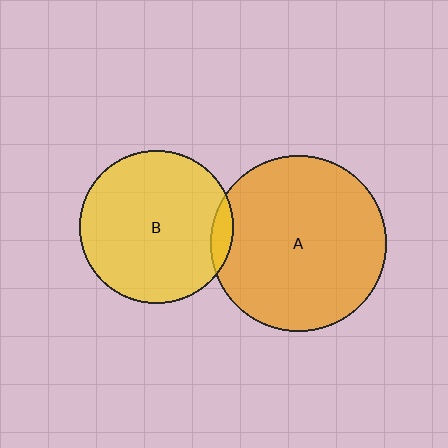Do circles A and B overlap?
Yes.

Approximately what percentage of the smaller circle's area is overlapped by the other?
Approximately 5%.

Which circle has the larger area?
Circle A (orange).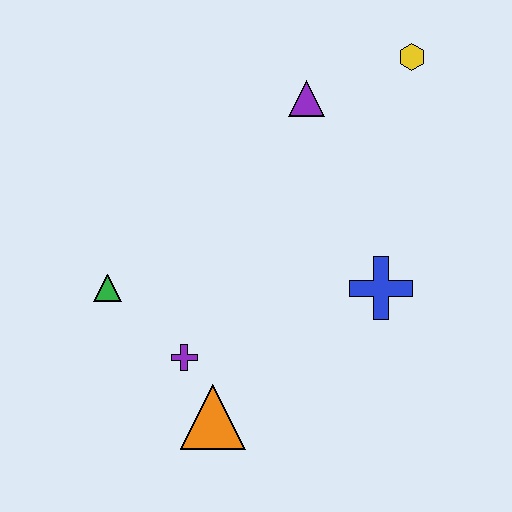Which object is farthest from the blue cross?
The green triangle is farthest from the blue cross.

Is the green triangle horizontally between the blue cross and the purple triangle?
No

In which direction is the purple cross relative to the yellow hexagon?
The purple cross is below the yellow hexagon.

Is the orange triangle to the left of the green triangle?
No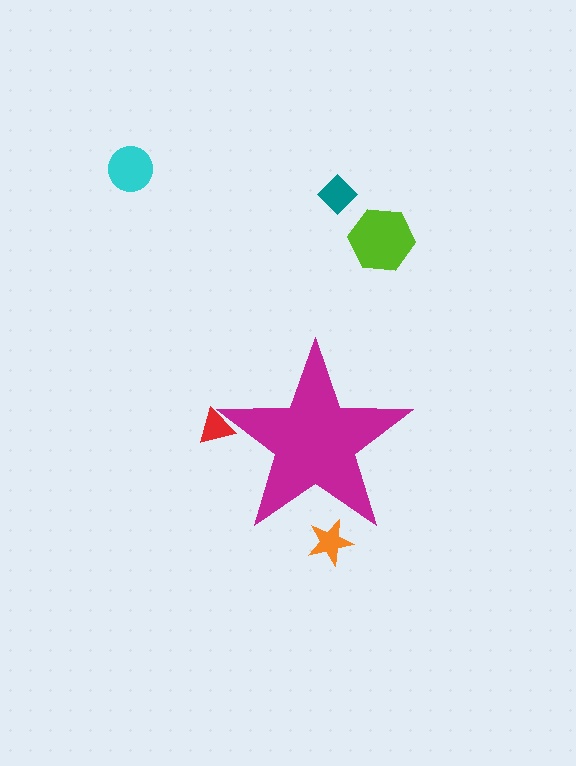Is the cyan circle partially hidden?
No, the cyan circle is fully visible.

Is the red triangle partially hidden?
Yes, the red triangle is partially hidden behind the magenta star.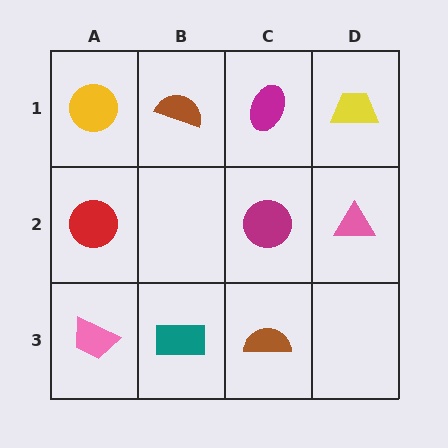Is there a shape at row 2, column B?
No, that cell is empty.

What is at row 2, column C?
A magenta circle.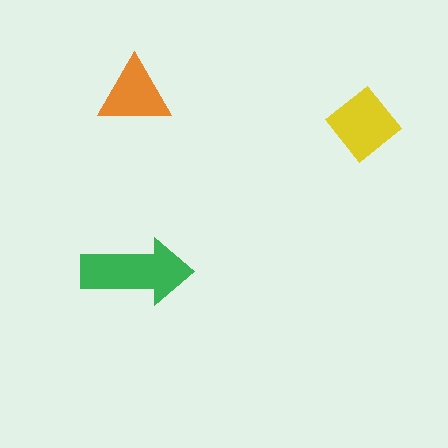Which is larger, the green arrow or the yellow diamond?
The green arrow.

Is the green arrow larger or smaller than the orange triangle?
Larger.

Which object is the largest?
The green arrow.